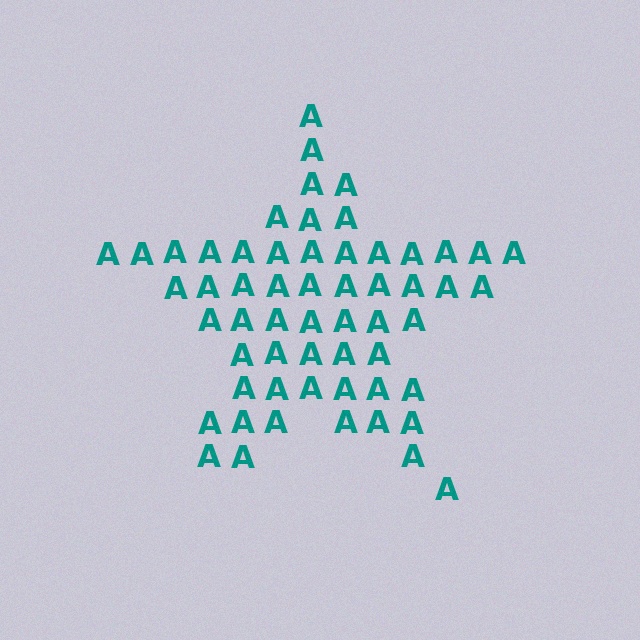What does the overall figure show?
The overall figure shows a star.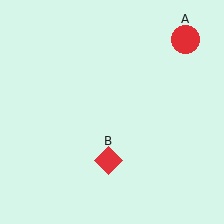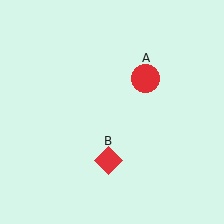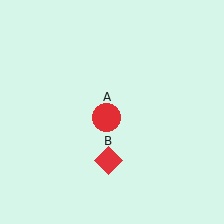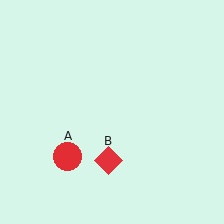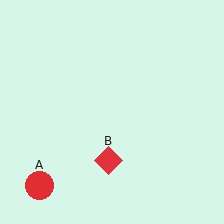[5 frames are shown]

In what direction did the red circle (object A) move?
The red circle (object A) moved down and to the left.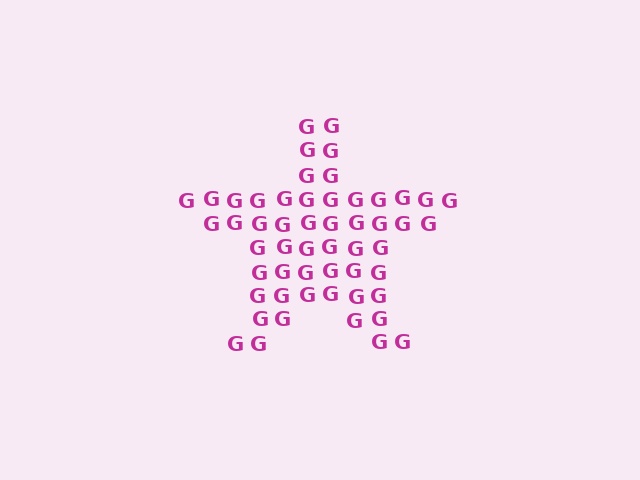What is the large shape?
The large shape is a star.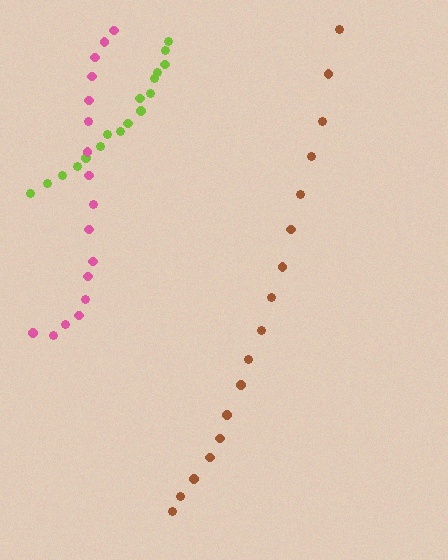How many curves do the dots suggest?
There are 3 distinct paths.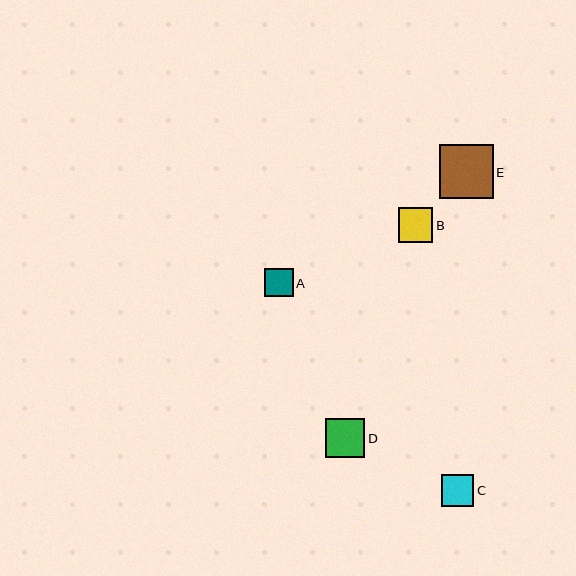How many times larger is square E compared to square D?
Square E is approximately 1.4 times the size of square D.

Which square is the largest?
Square E is the largest with a size of approximately 54 pixels.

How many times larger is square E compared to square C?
Square E is approximately 1.7 times the size of square C.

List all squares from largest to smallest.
From largest to smallest: E, D, B, C, A.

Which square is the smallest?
Square A is the smallest with a size of approximately 29 pixels.